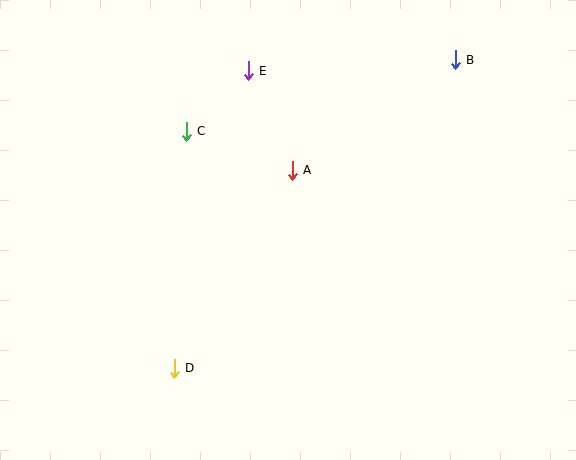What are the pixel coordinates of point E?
Point E is at (248, 71).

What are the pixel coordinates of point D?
Point D is at (174, 368).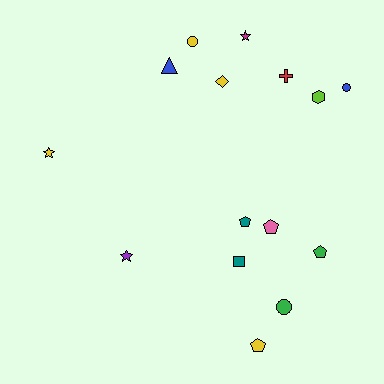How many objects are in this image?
There are 15 objects.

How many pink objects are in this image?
There is 1 pink object.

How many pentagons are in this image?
There are 4 pentagons.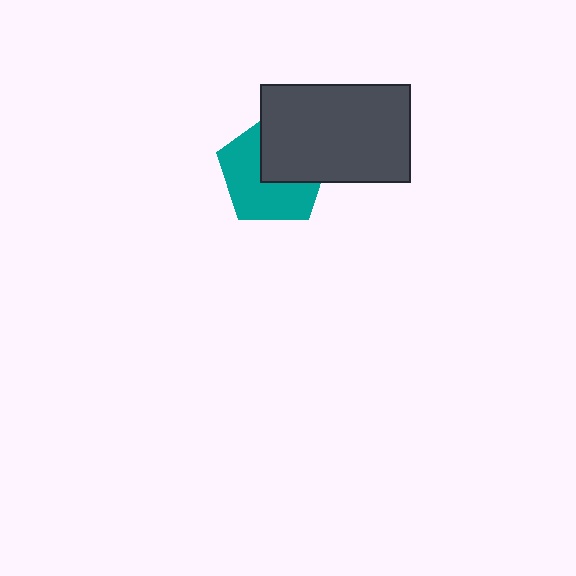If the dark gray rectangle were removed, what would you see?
You would see the complete teal pentagon.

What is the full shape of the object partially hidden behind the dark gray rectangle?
The partially hidden object is a teal pentagon.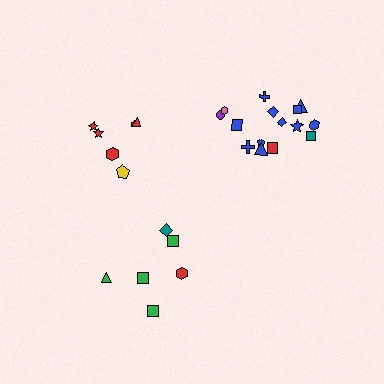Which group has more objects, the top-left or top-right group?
The top-right group.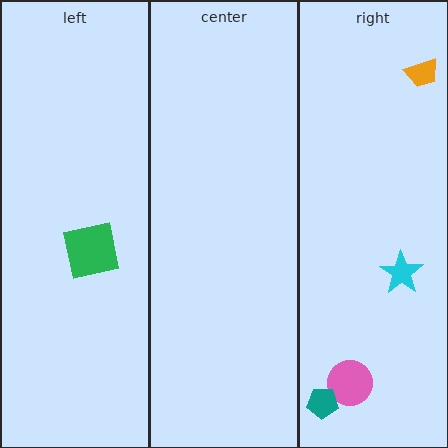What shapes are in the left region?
The green square.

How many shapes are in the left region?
1.